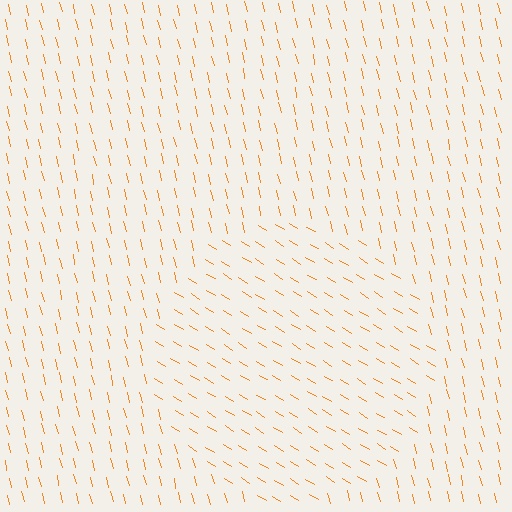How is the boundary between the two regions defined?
The boundary is defined purely by a change in line orientation (approximately 45 degrees difference). All lines are the same color and thickness.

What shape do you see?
I see a circle.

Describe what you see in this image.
The image is filled with small orange line segments. A circle region in the image has lines oriented differently from the surrounding lines, creating a visible texture boundary.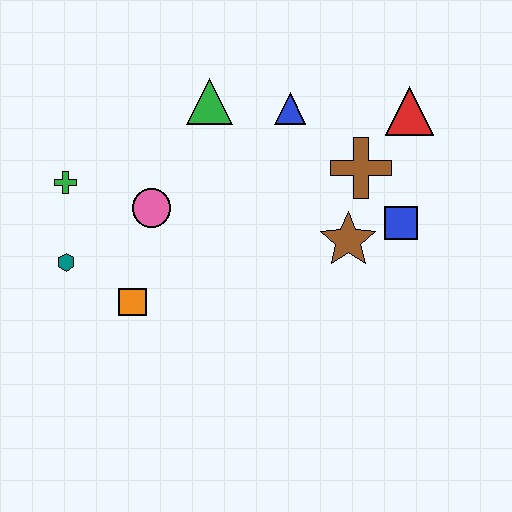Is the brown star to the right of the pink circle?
Yes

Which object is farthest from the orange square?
The red triangle is farthest from the orange square.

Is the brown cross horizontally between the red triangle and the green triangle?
Yes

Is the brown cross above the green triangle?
No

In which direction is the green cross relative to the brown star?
The green cross is to the left of the brown star.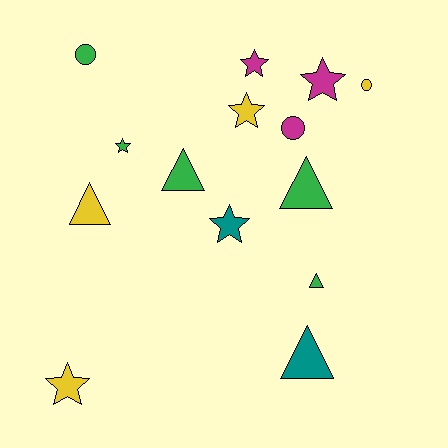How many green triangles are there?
There are 3 green triangles.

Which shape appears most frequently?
Star, with 6 objects.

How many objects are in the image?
There are 14 objects.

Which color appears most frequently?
Green, with 5 objects.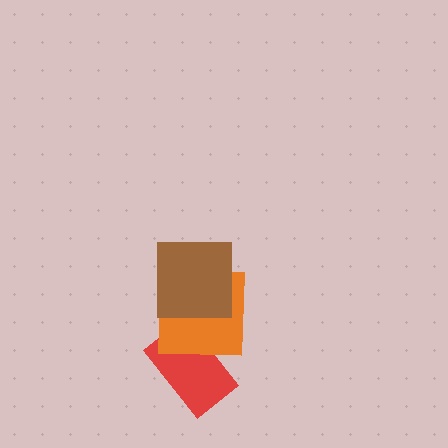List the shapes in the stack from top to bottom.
From top to bottom: the brown square, the orange square, the red rectangle.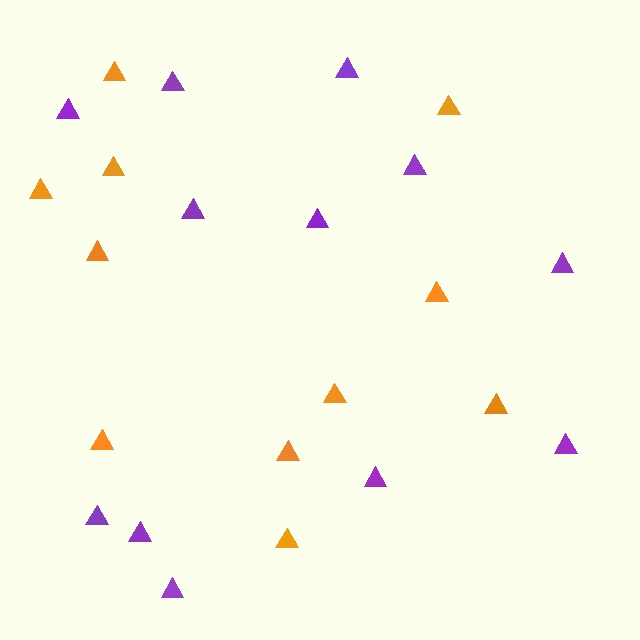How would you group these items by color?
There are 2 groups: one group of purple triangles (12) and one group of orange triangles (11).